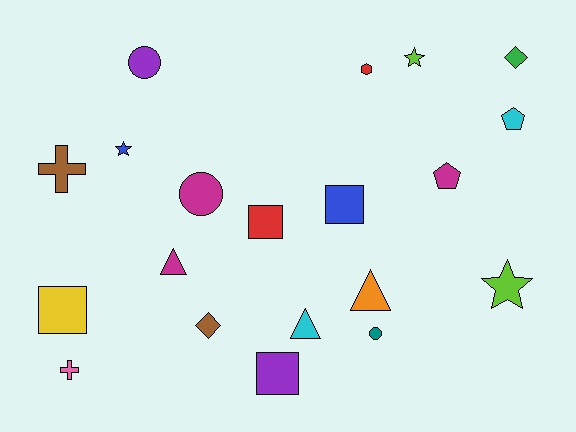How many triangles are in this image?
There are 3 triangles.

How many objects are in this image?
There are 20 objects.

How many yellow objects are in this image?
There is 1 yellow object.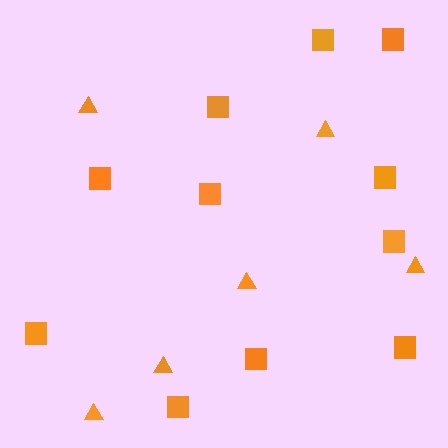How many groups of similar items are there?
There are 2 groups: one group of triangles (6) and one group of squares (11).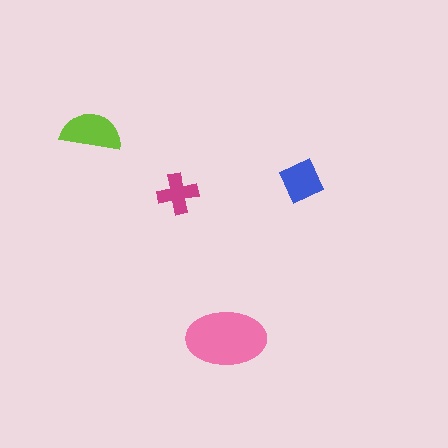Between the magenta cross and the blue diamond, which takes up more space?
The blue diamond.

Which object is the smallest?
The magenta cross.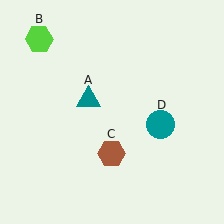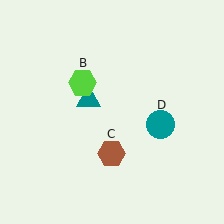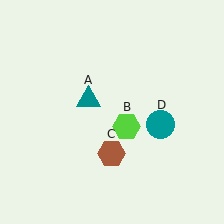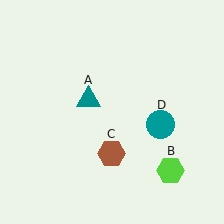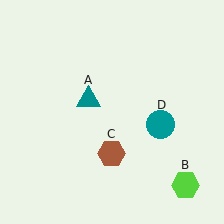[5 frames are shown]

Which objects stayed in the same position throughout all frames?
Teal triangle (object A) and brown hexagon (object C) and teal circle (object D) remained stationary.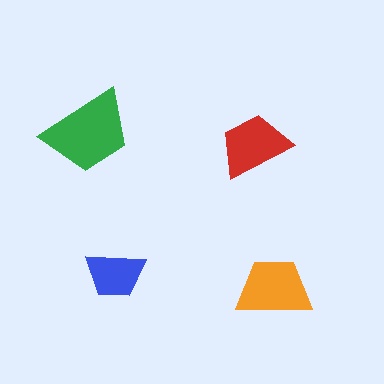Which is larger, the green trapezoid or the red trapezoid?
The green one.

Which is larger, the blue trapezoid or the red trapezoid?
The red one.